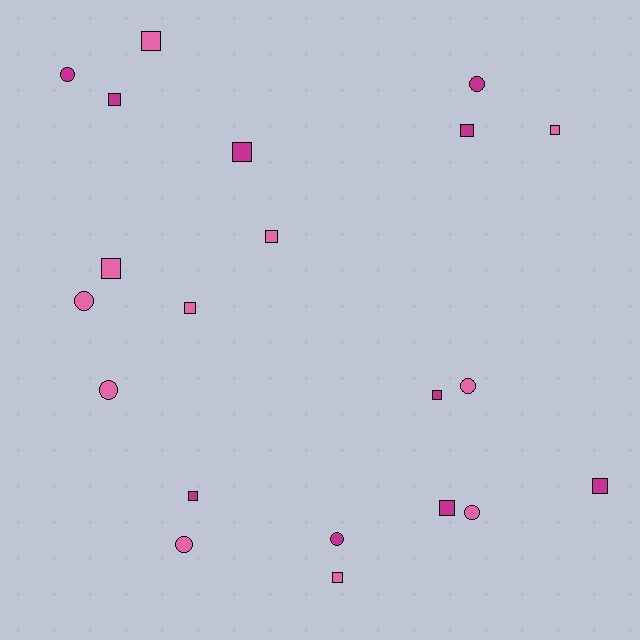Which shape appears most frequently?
Square, with 13 objects.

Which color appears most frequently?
Pink, with 11 objects.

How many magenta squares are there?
There are 7 magenta squares.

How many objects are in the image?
There are 21 objects.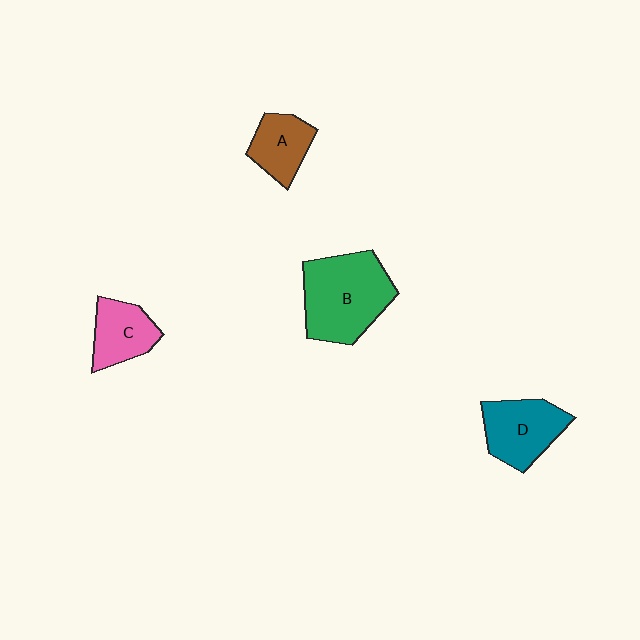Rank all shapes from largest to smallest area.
From largest to smallest: B (green), D (teal), C (pink), A (brown).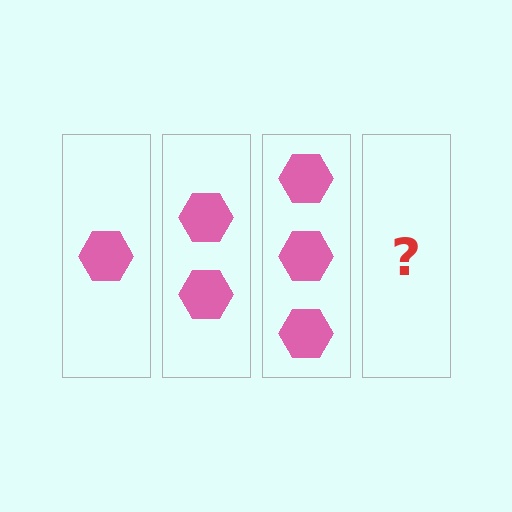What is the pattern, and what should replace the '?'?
The pattern is that each step adds one more hexagon. The '?' should be 4 hexagons.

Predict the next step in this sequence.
The next step is 4 hexagons.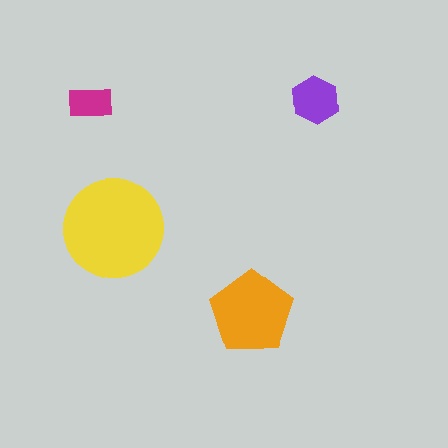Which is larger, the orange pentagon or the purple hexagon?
The orange pentagon.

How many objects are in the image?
There are 4 objects in the image.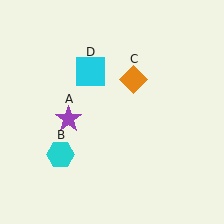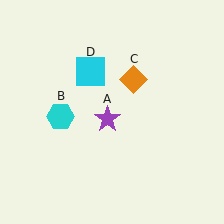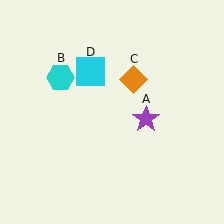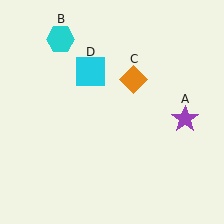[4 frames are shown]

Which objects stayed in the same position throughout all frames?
Orange diamond (object C) and cyan square (object D) remained stationary.